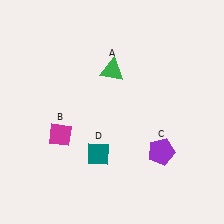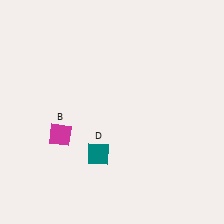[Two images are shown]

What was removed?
The green triangle (A), the purple pentagon (C) were removed in Image 2.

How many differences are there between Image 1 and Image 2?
There are 2 differences between the two images.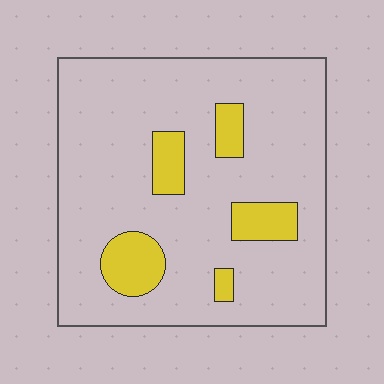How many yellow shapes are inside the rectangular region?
5.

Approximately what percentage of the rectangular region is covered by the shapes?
Approximately 15%.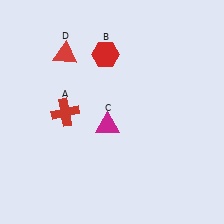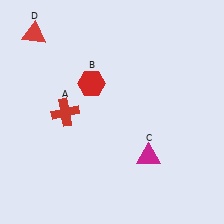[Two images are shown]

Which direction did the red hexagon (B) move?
The red hexagon (B) moved down.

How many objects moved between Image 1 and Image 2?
3 objects moved between the two images.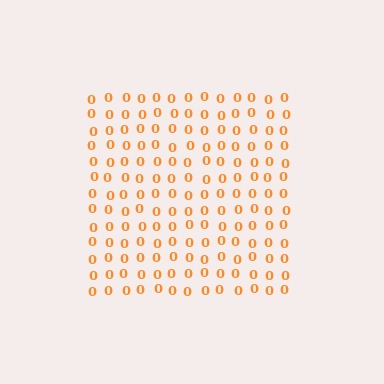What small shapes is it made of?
It is made of small digit 0's.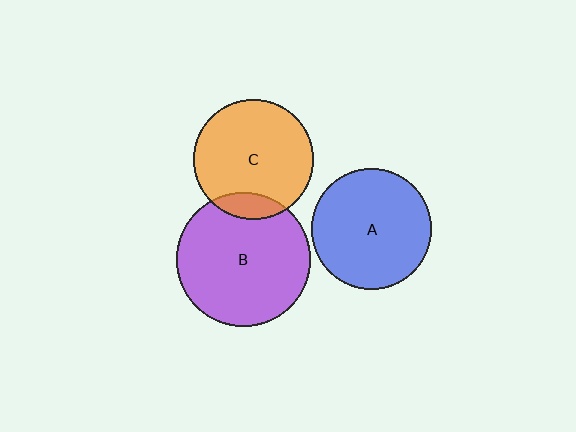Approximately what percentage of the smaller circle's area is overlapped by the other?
Approximately 15%.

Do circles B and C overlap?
Yes.